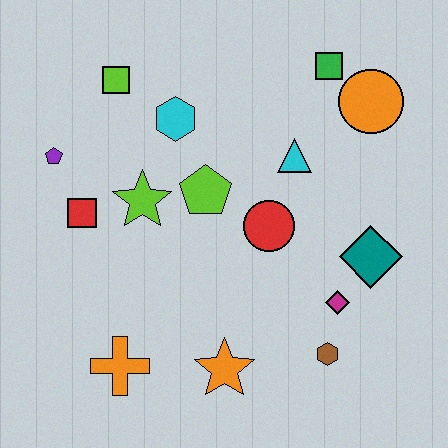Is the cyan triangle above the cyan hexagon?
No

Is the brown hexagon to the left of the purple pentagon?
No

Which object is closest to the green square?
The orange circle is closest to the green square.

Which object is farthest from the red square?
The orange circle is farthest from the red square.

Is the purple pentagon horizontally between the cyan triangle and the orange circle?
No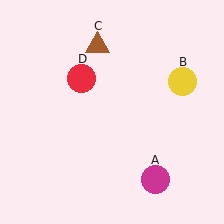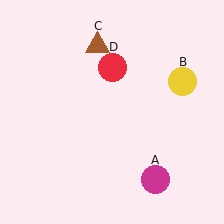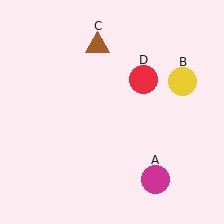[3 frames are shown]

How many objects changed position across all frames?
1 object changed position: red circle (object D).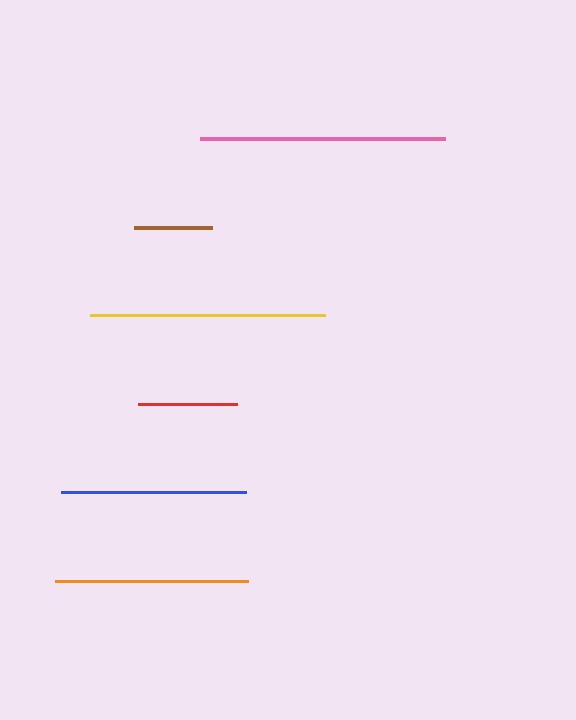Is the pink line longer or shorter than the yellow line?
The pink line is longer than the yellow line.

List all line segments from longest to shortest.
From longest to shortest: pink, yellow, orange, blue, red, brown.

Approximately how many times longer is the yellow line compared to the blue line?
The yellow line is approximately 1.3 times the length of the blue line.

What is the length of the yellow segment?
The yellow segment is approximately 235 pixels long.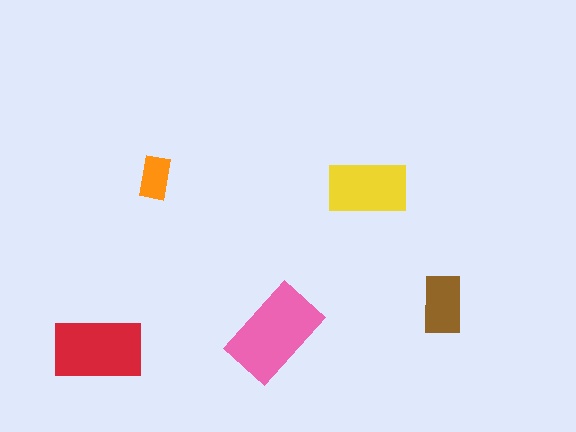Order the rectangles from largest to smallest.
the pink one, the red one, the yellow one, the brown one, the orange one.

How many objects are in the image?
There are 5 objects in the image.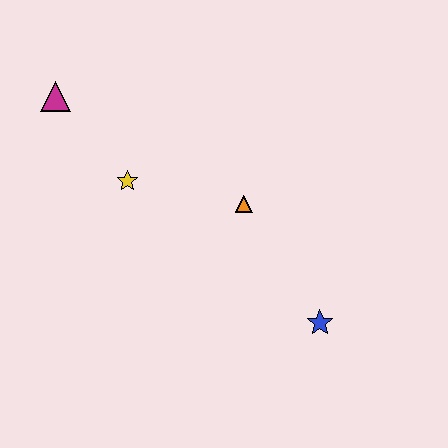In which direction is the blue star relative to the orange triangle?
The blue star is below the orange triangle.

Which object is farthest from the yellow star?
The blue star is farthest from the yellow star.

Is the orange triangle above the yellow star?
No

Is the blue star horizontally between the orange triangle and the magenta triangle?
No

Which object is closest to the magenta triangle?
The yellow star is closest to the magenta triangle.